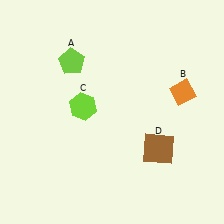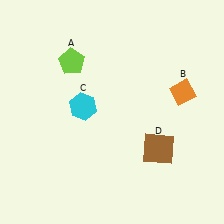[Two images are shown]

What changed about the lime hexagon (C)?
In Image 1, C is lime. In Image 2, it changed to cyan.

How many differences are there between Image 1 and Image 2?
There is 1 difference between the two images.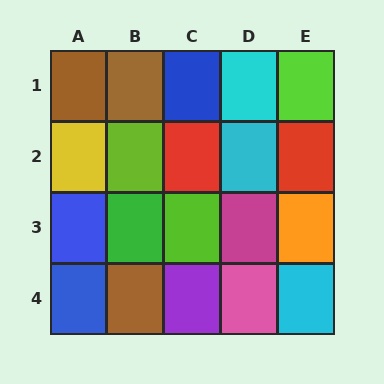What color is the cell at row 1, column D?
Cyan.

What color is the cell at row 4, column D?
Pink.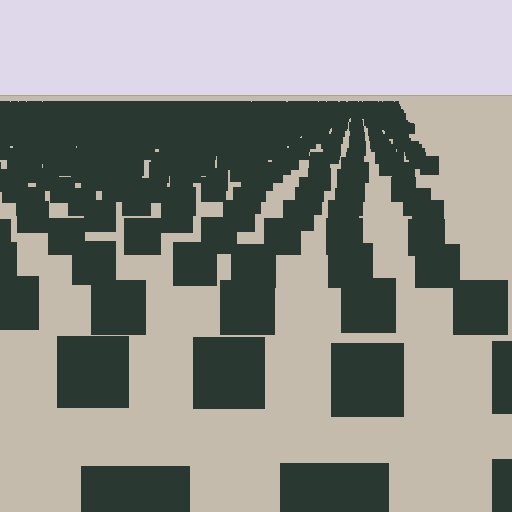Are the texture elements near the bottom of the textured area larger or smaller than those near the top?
Larger. Near the bottom, elements are closer to the viewer and appear at a bigger on-screen size.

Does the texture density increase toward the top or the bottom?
Density increases toward the top.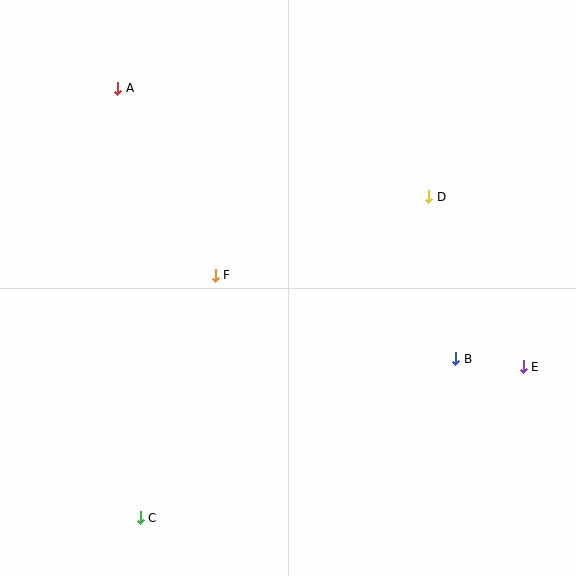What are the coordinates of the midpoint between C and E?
The midpoint between C and E is at (332, 442).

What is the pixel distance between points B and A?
The distance between B and A is 433 pixels.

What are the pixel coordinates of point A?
Point A is at (118, 88).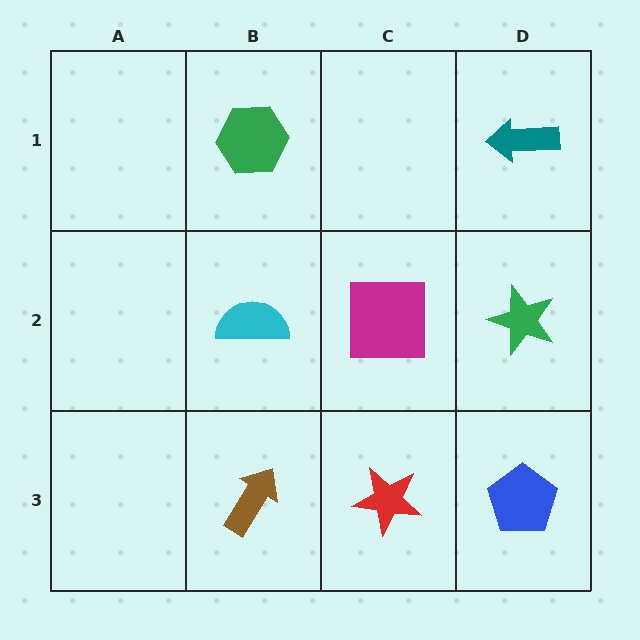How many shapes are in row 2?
3 shapes.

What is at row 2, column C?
A magenta square.